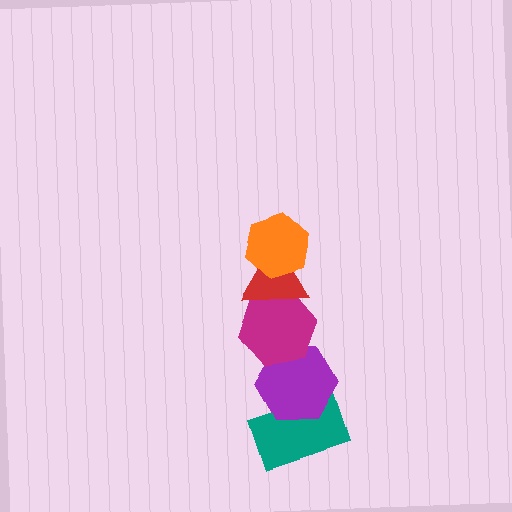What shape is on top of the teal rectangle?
The purple hexagon is on top of the teal rectangle.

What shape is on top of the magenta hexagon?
The red triangle is on top of the magenta hexagon.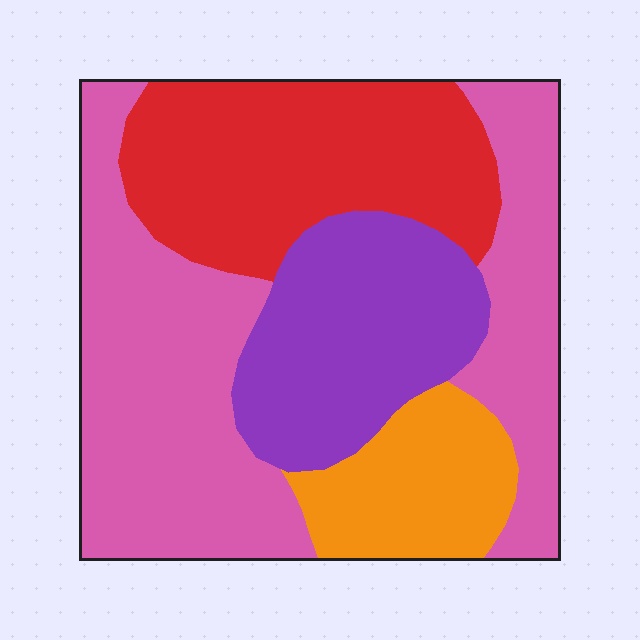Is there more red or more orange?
Red.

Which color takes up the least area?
Orange, at roughly 10%.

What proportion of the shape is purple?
Purple takes up about one fifth (1/5) of the shape.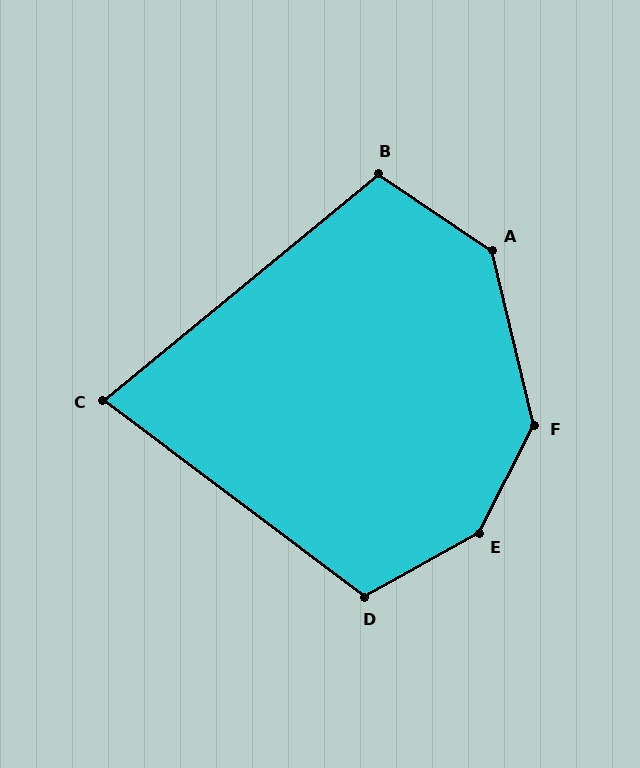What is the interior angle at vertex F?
Approximately 140 degrees (obtuse).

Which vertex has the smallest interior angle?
C, at approximately 76 degrees.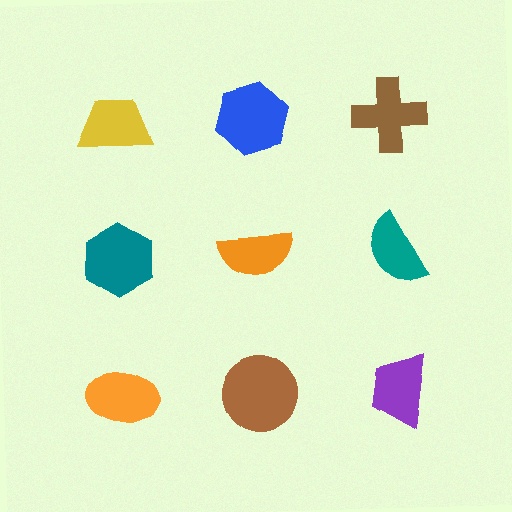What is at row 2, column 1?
A teal hexagon.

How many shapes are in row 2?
3 shapes.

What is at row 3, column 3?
A purple trapezoid.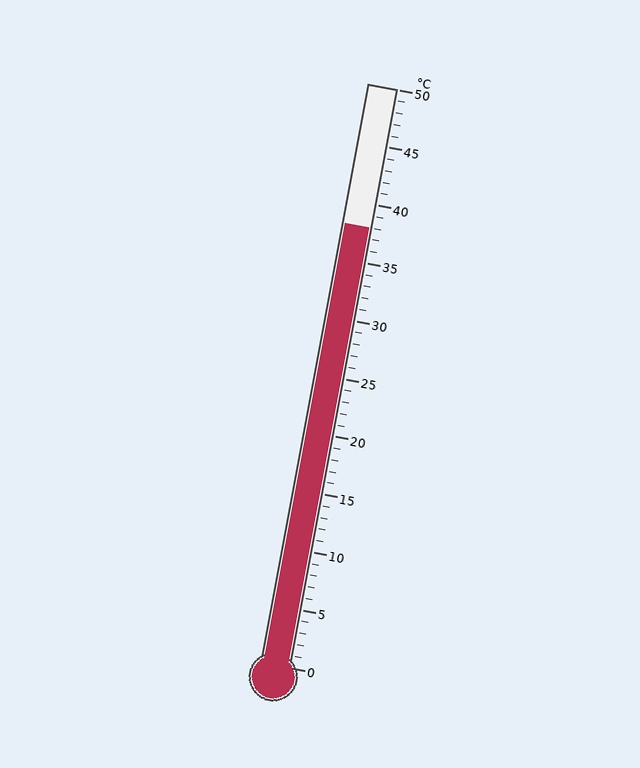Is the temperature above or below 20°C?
The temperature is above 20°C.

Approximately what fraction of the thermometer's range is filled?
The thermometer is filled to approximately 75% of its range.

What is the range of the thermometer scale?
The thermometer scale ranges from 0°C to 50°C.